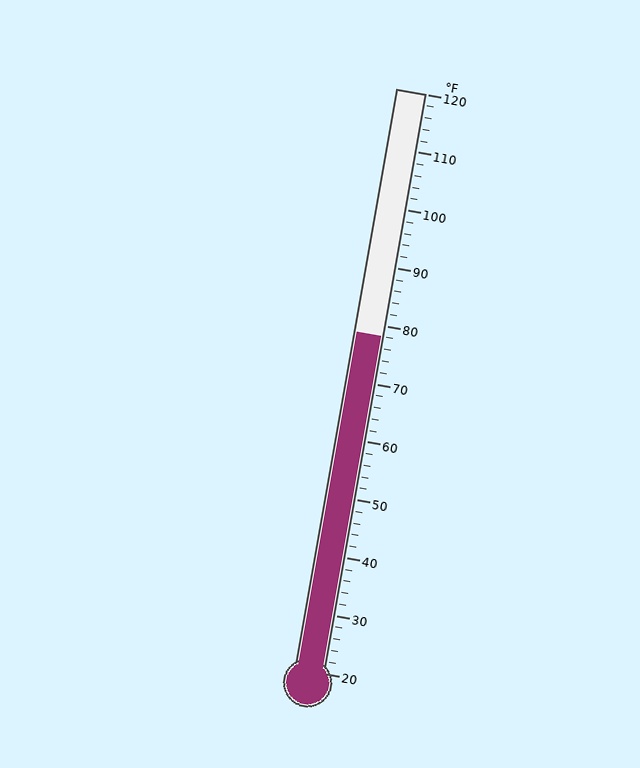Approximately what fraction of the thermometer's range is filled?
The thermometer is filled to approximately 60% of its range.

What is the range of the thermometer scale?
The thermometer scale ranges from 20°F to 120°F.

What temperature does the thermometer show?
The thermometer shows approximately 78°F.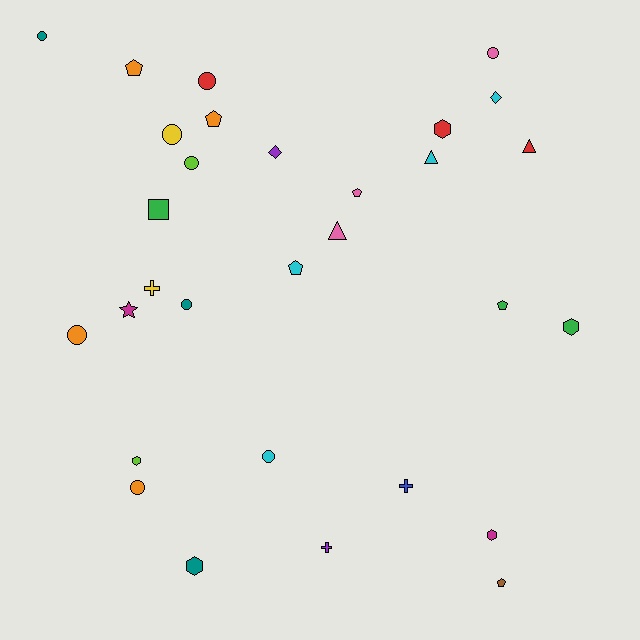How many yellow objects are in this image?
There are 2 yellow objects.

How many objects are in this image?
There are 30 objects.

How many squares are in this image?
There is 1 square.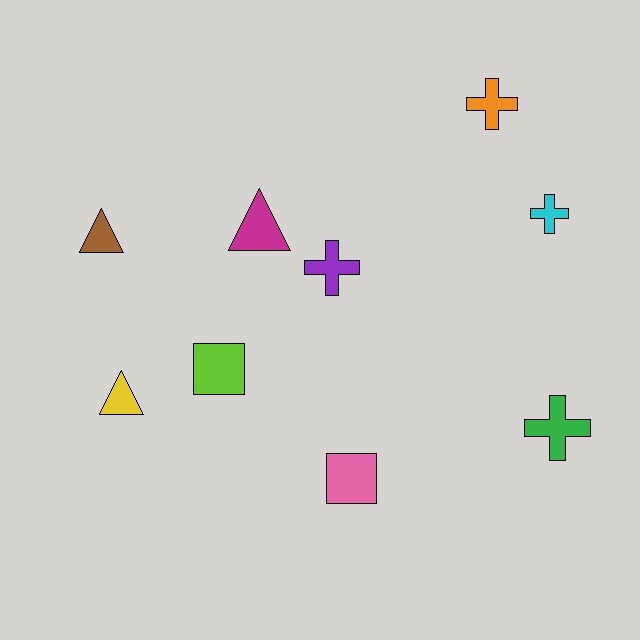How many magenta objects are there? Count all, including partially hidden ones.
There is 1 magenta object.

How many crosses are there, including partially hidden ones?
There are 4 crosses.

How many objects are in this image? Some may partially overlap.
There are 9 objects.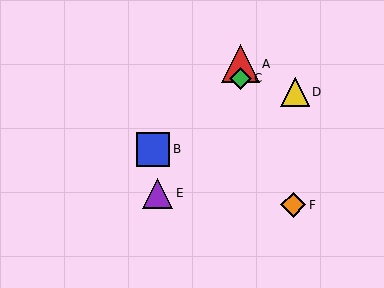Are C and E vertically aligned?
No, C is at x≈240 and E is at x≈158.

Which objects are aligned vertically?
Objects A, C are aligned vertically.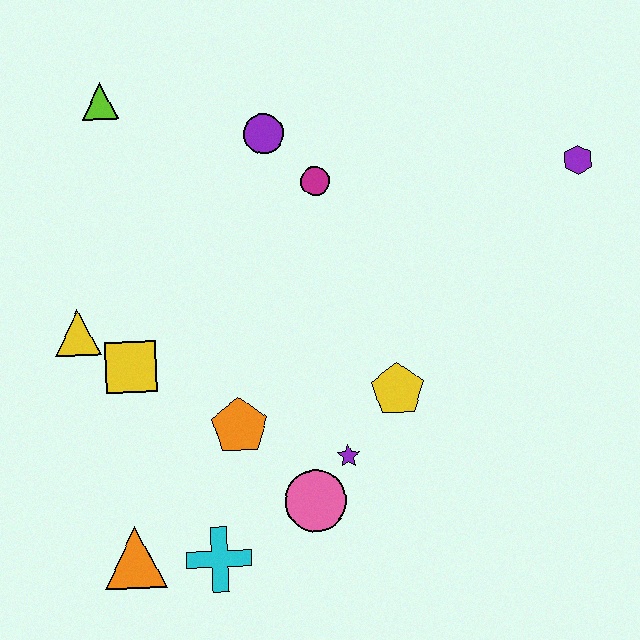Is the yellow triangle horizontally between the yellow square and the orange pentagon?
No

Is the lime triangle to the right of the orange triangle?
No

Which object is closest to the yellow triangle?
The yellow square is closest to the yellow triangle.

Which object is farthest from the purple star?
The lime triangle is farthest from the purple star.